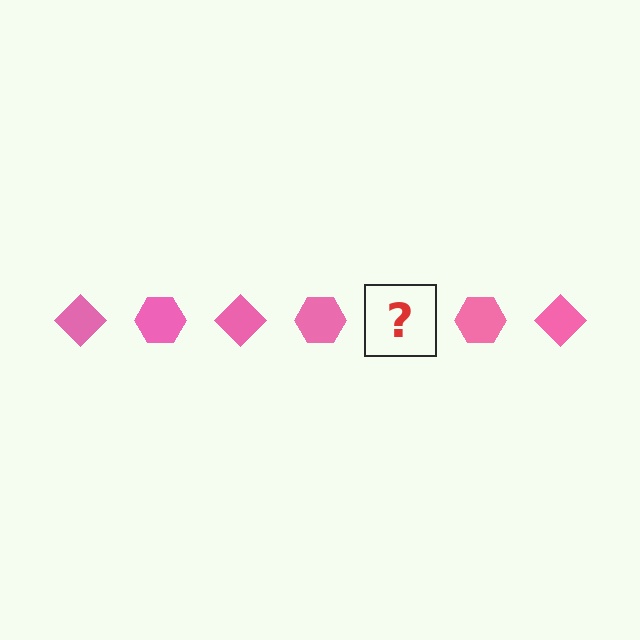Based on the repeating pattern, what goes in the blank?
The blank should be a pink diamond.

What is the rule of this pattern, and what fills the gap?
The rule is that the pattern cycles through diamond, hexagon shapes in pink. The gap should be filled with a pink diamond.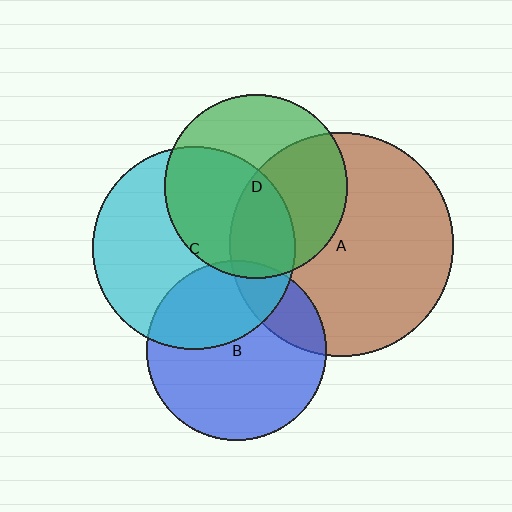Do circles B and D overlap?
Yes.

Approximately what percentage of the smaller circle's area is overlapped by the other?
Approximately 5%.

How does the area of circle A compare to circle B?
Approximately 1.6 times.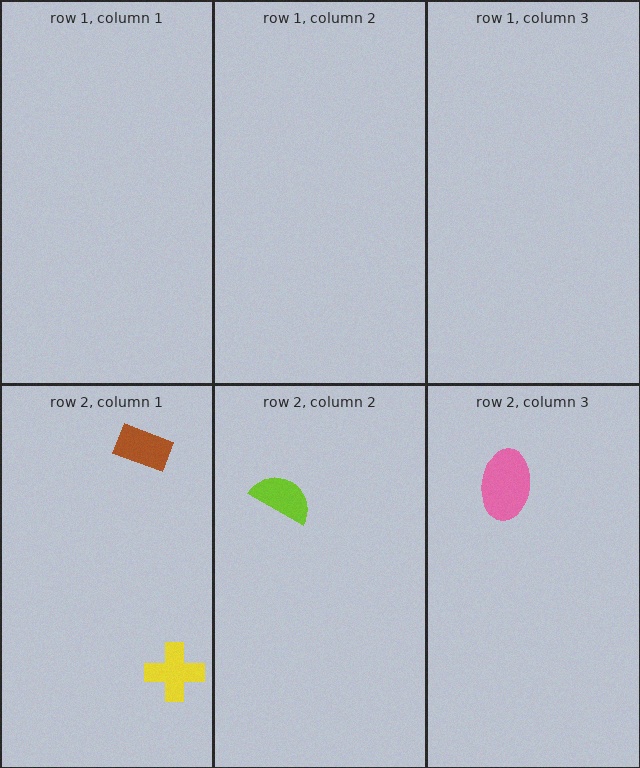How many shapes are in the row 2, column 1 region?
2.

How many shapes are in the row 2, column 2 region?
1.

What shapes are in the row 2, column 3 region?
The pink ellipse.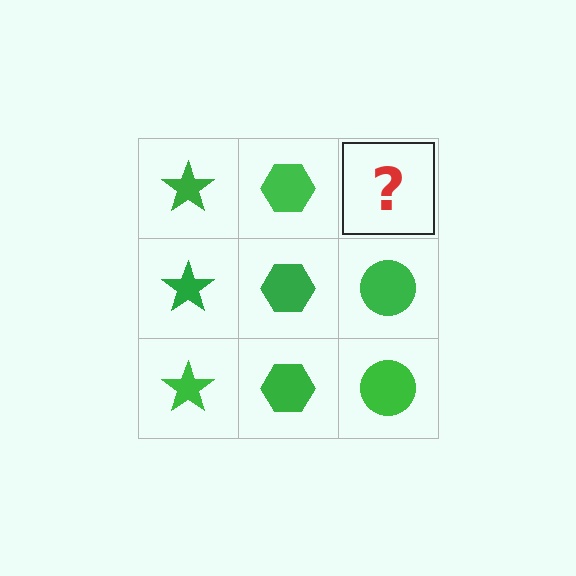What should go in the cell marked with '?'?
The missing cell should contain a green circle.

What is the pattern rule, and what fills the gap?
The rule is that each column has a consistent shape. The gap should be filled with a green circle.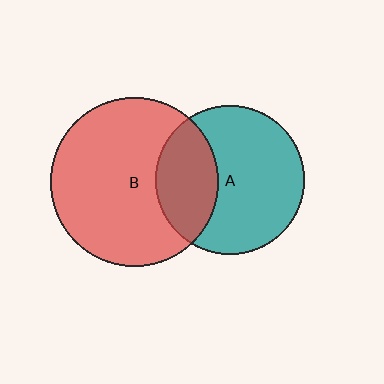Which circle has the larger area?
Circle B (red).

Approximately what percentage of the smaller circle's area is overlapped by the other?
Approximately 30%.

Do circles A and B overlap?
Yes.